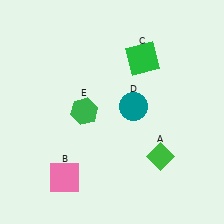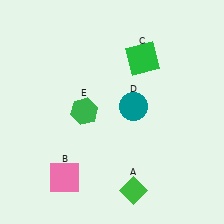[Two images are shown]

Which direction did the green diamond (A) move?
The green diamond (A) moved down.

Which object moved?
The green diamond (A) moved down.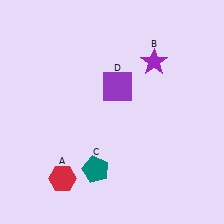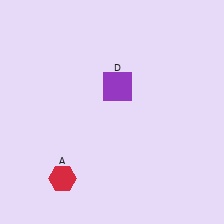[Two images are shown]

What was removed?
The teal pentagon (C), the purple star (B) were removed in Image 2.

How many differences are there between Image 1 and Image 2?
There are 2 differences between the two images.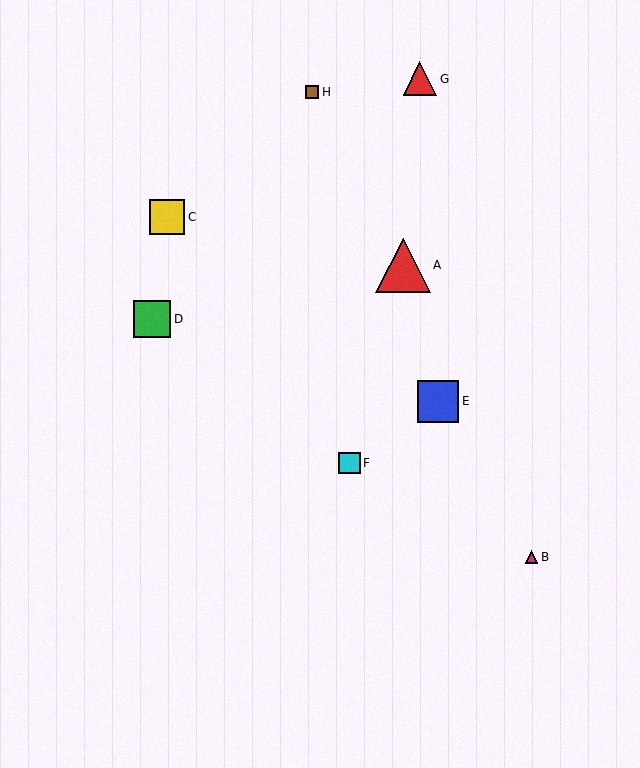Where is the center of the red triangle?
The center of the red triangle is at (420, 79).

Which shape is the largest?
The red triangle (labeled A) is the largest.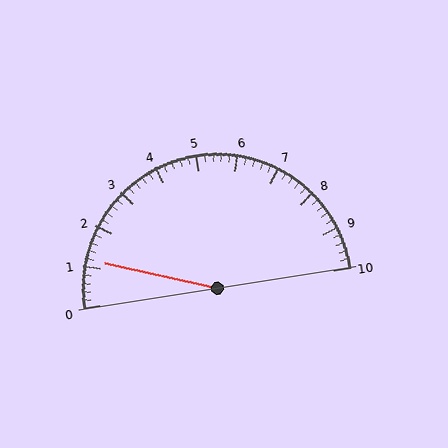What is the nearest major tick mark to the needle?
The nearest major tick mark is 1.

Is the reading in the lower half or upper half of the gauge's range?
The reading is in the lower half of the range (0 to 10).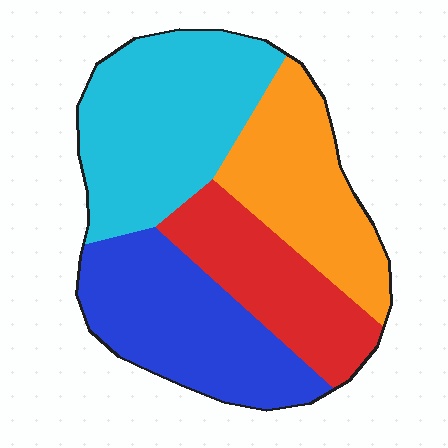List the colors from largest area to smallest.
From largest to smallest: cyan, blue, orange, red.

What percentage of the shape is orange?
Orange takes up about one quarter (1/4) of the shape.